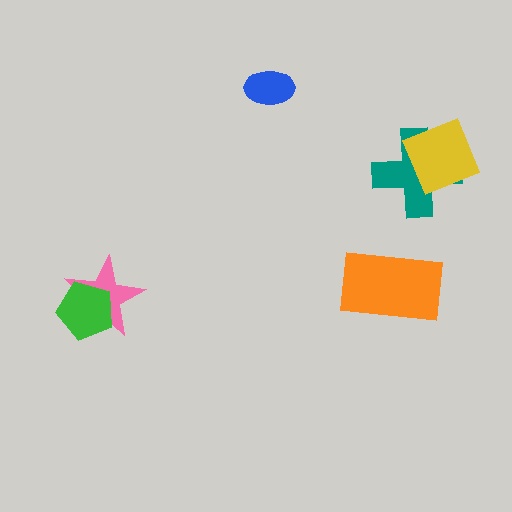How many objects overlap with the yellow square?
1 object overlaps with the yellow square.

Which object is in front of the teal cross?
The yellow square is in front of the teal cross.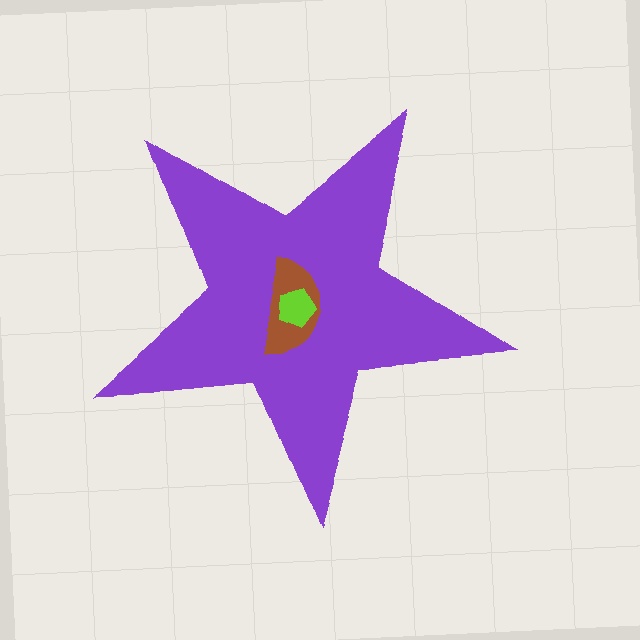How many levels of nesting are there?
3.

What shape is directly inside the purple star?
The brown semicircle.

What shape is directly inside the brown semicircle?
The lime pentagon.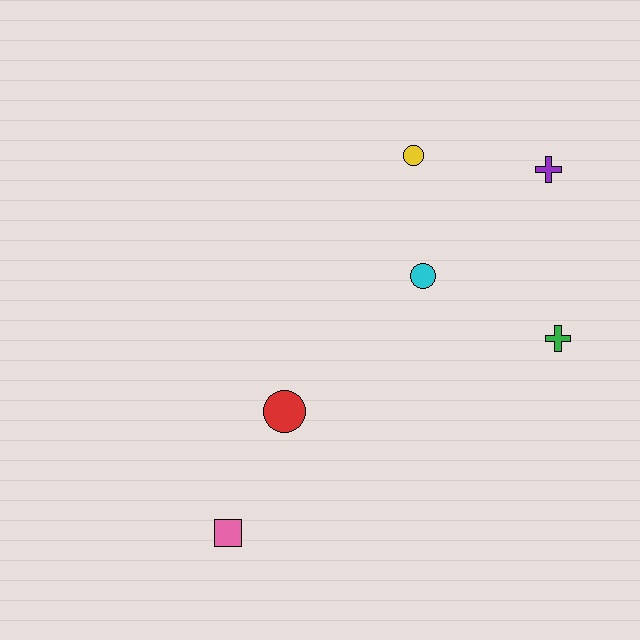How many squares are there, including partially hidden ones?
There is 1 square.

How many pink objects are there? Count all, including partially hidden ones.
There is 1 pink object.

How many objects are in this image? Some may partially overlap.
There are 6 objects.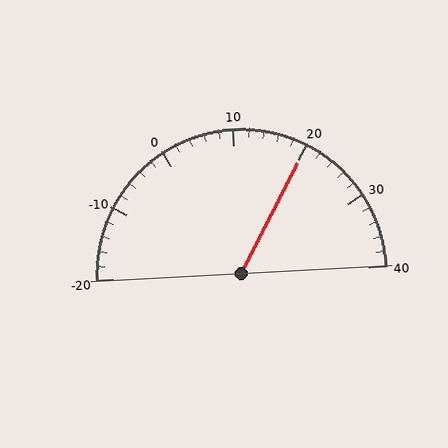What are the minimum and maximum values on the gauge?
The gauge ranges from -20 to 40.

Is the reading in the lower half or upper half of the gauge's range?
The reading is in the upper half of the range (-20 to 40).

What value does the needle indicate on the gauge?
The needle indicates approximately 20.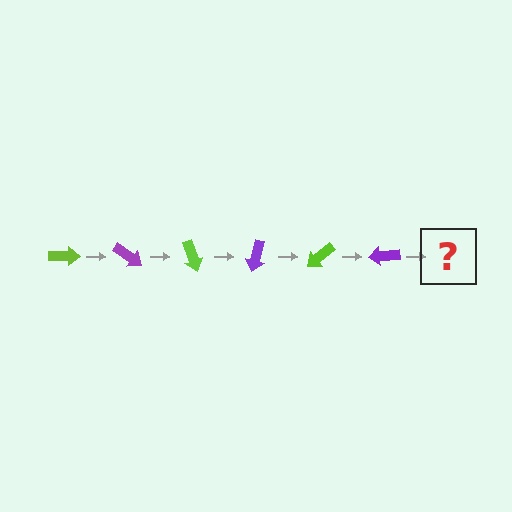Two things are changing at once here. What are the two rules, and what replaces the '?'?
The two rules are that it rotates 35 degrees each step and the color cycles through lime and purple. The '?' should be a lime arrow, rotated 210 degrees from the start.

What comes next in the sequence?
The next element should be a lime arrow, rotated 210 degrees from the start.